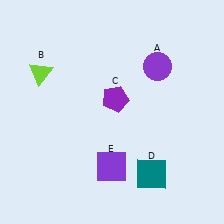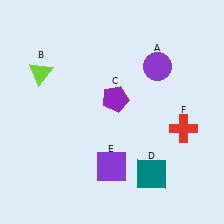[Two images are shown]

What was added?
A red cross (F) was added in Image 2.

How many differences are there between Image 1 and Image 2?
There is 1 difference between the two images.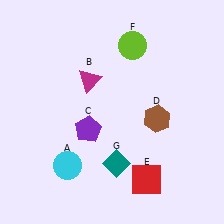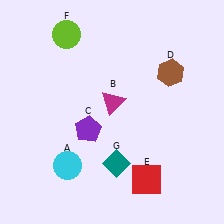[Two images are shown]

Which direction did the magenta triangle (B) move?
The magenta triangle (B) moved right.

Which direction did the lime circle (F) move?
The lime circle (F) moved left.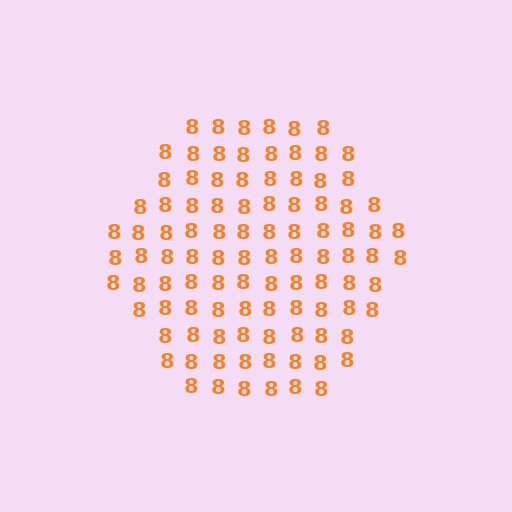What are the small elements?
The small elements are digit 8's.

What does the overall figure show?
The overall figure shows a hexagon.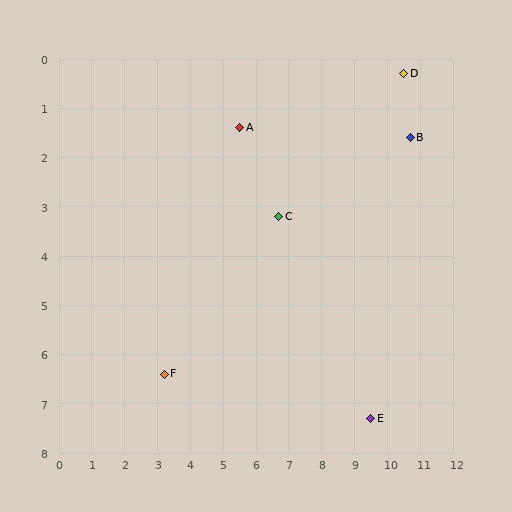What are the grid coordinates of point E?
Point E is at approximately (9.5, 7.3).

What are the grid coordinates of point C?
Point C is at approximately (6.7, 3.2).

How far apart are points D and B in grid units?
Points D and B are about 1.3 grid units apart.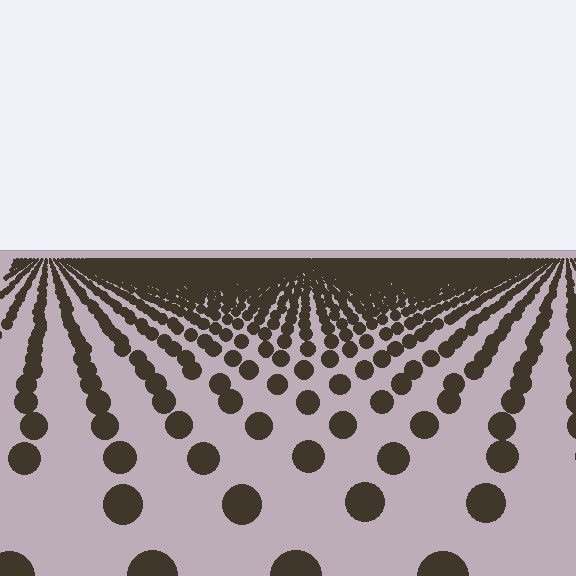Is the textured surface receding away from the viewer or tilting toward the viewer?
The surface is receding away from the viewer. Texture elements get smaller and denser toward the top.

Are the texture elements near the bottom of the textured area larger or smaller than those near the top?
Larger. Near the bottom, elements are closer to the viewer and appear at a bigger on-screen size.